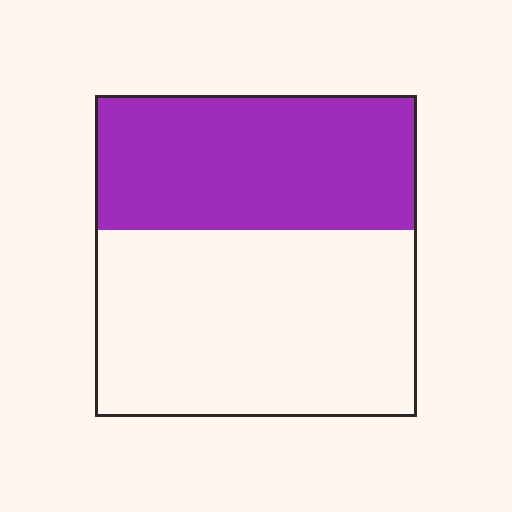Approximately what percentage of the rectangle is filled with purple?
Approximately 40%.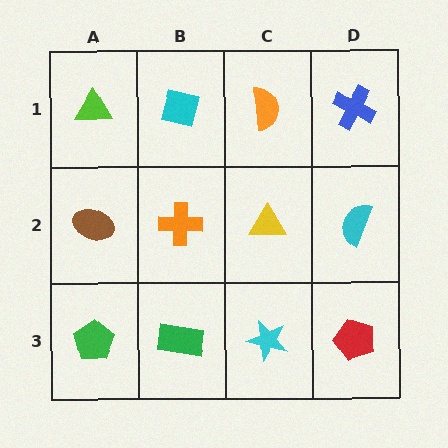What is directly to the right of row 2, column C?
A cyan semicircle.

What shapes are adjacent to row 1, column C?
A yellow triangle (row 2, column C), a cyan square (row 1, column B), a blue cross (row 1, column D).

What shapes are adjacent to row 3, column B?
An orange cross (row 2, column B), a green pentagon (row 3, column A), a cyan star (row 3, column C).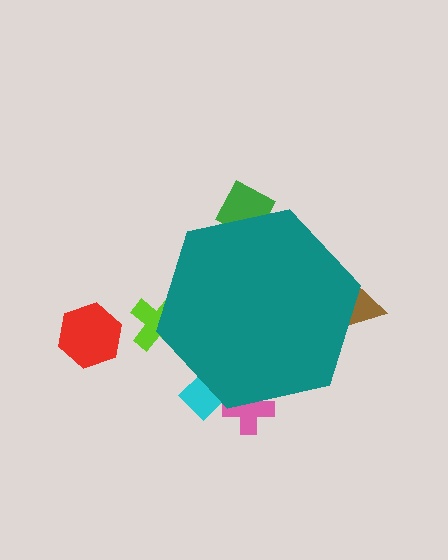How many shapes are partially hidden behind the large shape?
5 shapes are partially hidden.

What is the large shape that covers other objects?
A teal hexagon.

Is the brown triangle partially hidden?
Yes, the brown triangle is partially hidden behind the teal hexagon.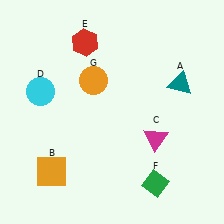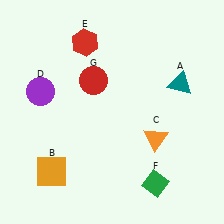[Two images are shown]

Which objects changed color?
C changed from magenta to orange. D changed from cyan to purple. G changed from orange to red.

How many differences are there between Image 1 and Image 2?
There are 3 differences between the two images.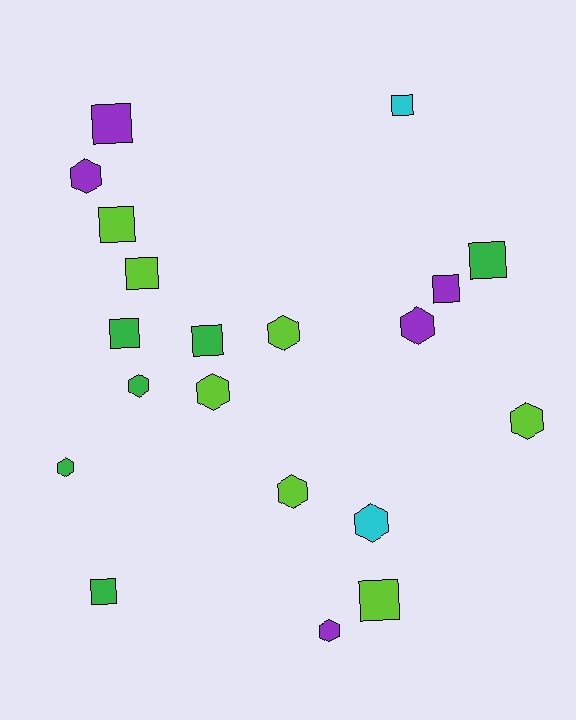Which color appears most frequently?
Lime, with 7 objects.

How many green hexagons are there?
There are 2 green hexagons.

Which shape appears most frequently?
Square, with 10 objects.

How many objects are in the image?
There are 20 objects.